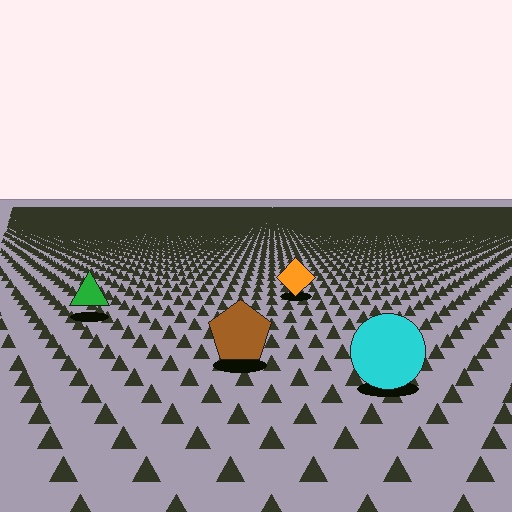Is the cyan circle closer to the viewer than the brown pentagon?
Yes. The cyan circle is closer — you can tell from the texture gradient: the ground texture is coarser near it.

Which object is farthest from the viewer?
The orange diamond is farthest from the viewer. It appears smaller and the ground texture around it is denser.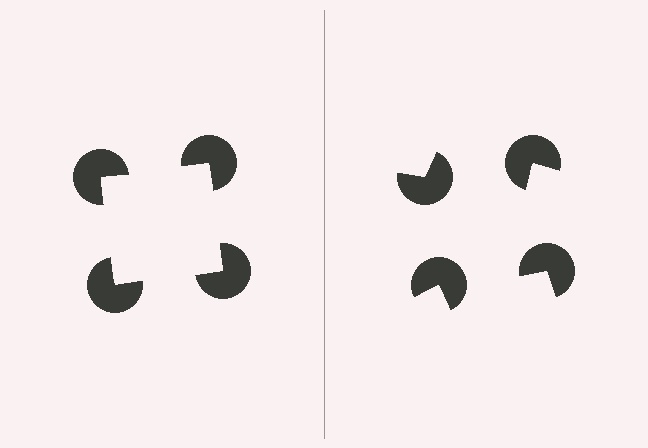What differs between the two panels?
The pac-man discs are positioned identically on both sides; only the wedge orientations differ. On the left they align to a square; on the right they are misaligned.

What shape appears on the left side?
An illusory square.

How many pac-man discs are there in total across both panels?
8 — 4 on each side.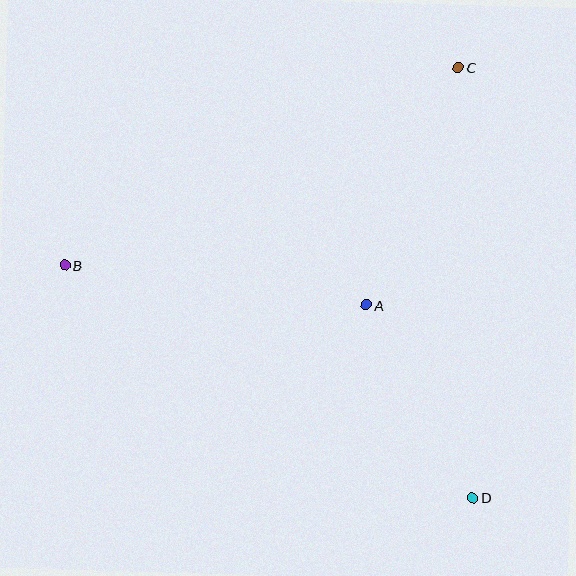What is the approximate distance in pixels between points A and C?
The distance between A and C is approximately 254 pixels.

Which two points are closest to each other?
Points A and D are closest to each other.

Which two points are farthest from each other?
Points B and D are farthest from each other.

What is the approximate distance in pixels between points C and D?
The distance between C and D is approximately 430 pixels.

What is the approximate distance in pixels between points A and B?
The distance between A and B is approximately 304 pixels.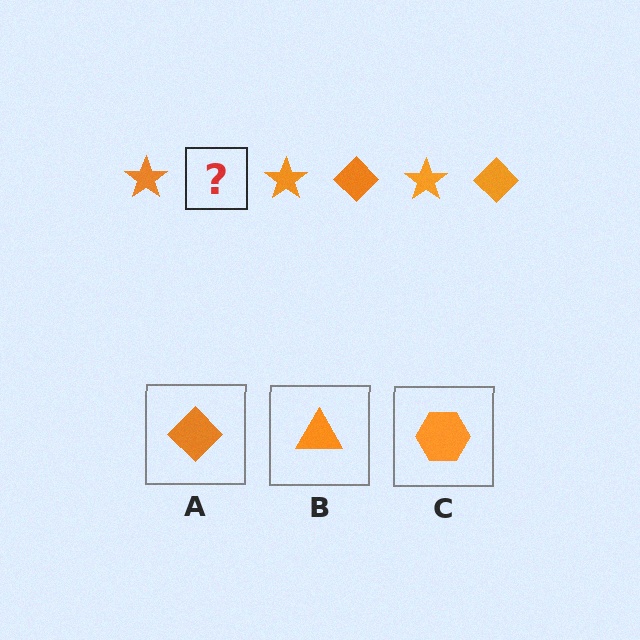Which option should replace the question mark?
Option A.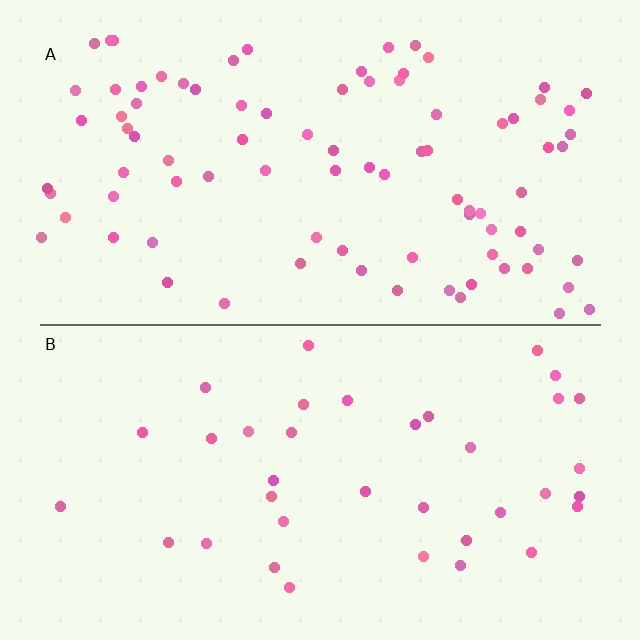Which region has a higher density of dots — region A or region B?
A (the top).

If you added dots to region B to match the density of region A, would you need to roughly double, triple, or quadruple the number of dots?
Approximately double.